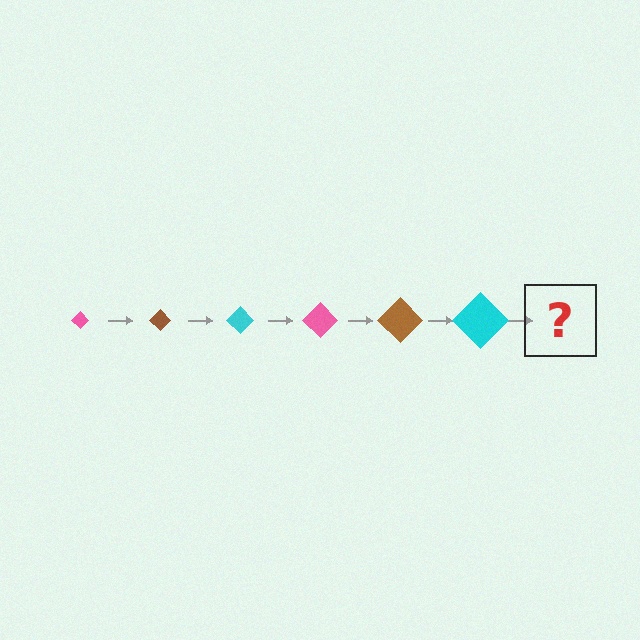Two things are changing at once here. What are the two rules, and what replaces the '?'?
The two rules are that the diamond grows larger each step and the color cycles through pink, brown, and cyan. The '?' should be a pink diamond, larger than the previous one.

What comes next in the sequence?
The next element should be a pink diamond, larger than the previous one.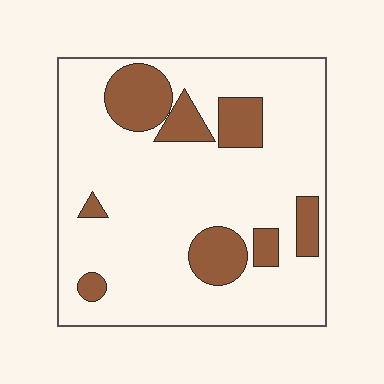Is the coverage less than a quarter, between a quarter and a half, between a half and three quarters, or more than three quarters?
Less than a quarter.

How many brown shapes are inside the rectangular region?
8.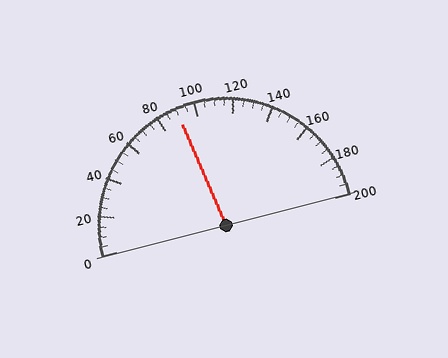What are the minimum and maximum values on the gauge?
The gauge ranges from 0 to 200.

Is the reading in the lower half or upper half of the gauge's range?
The reading is in the lower half of the range (0 to 200).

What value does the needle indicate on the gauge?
The needle indicates approximately 90.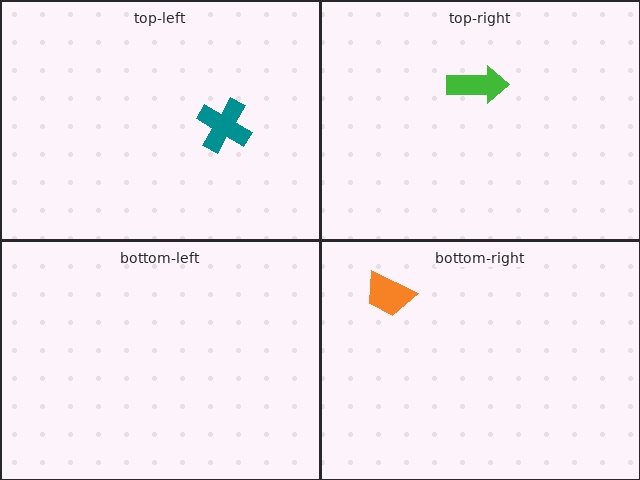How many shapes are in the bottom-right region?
1.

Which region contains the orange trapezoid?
The bottom-right region.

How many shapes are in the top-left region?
1.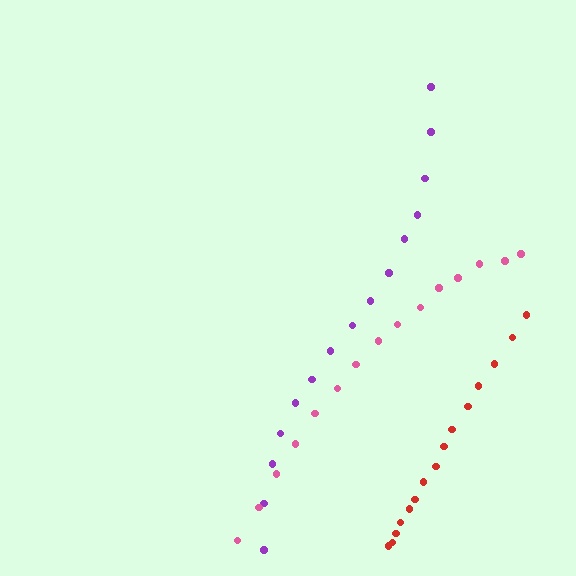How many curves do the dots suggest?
There are 3 distinct paths.